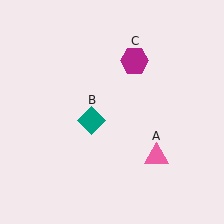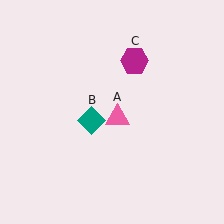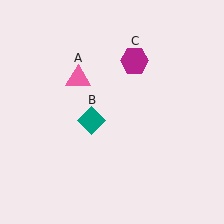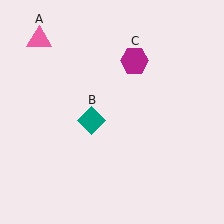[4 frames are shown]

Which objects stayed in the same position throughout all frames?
Teal diamond (object B) and magenta hexagon (object C) remained stationary.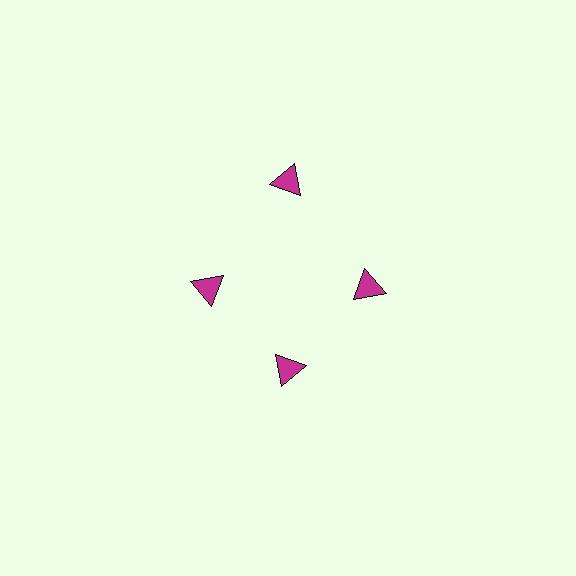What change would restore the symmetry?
The symmetry would be restored by moving it inward, back onto the ring so that all 4 triangles sit at equal angles and equal distance from the center.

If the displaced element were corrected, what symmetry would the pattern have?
It would have 4-fold rotational symmetry — the pattern would map onto itself every 90 degrees.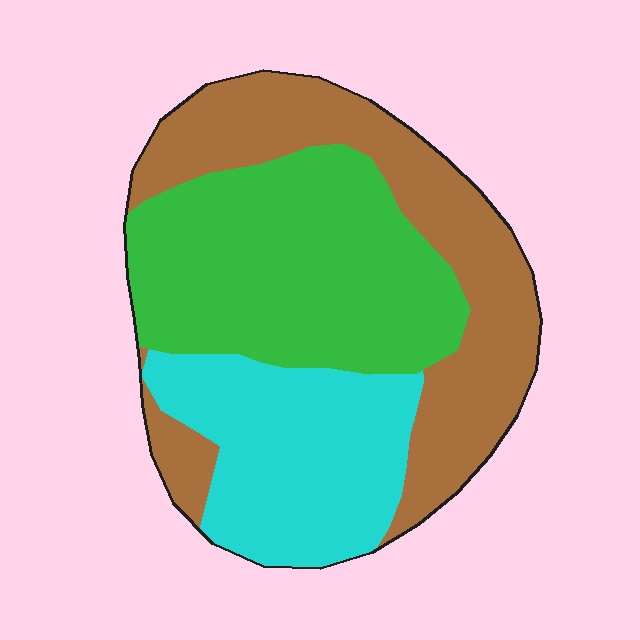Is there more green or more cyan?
Green.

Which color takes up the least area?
Cyan, at roughly 25%.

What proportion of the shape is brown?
Brown covers about 35% of the shape.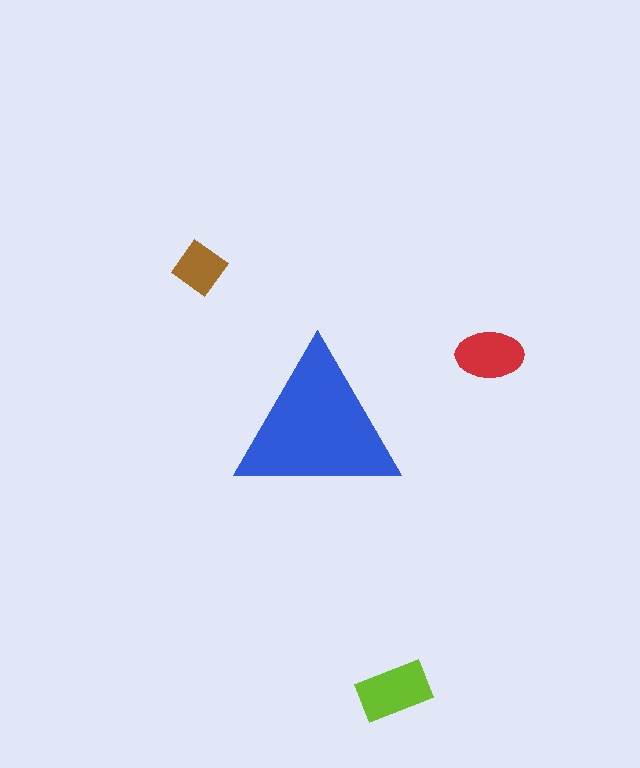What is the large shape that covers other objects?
A blue triangle.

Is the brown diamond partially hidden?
No, the brown diamond is fully visible.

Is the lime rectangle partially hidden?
No, the lime rectangle is fully visible.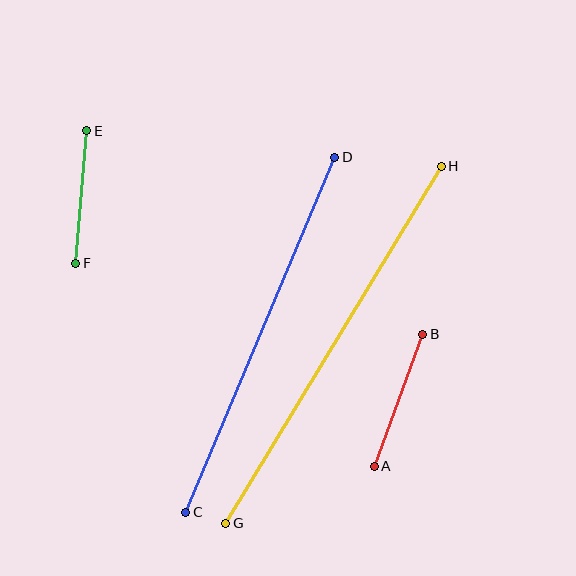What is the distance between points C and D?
The distance is approximately 385 pixels.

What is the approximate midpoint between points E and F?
The midpoint is at approximately (81, 197) pixels.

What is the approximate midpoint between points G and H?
The midpoint is at approximately (334, 345) pixels.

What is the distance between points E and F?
The distance is approximately 133 pixels.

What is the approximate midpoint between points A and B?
The midpoint is at approximately (399, 400) pixels.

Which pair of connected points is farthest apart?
Points G and H are farthest apart.